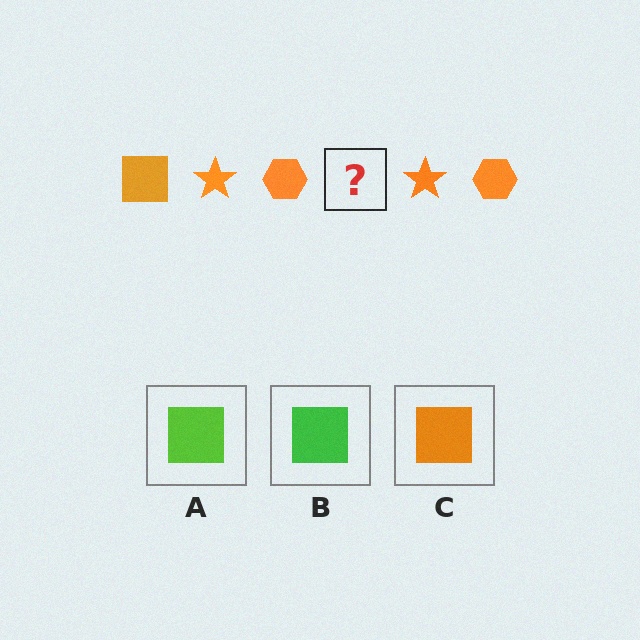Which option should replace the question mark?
Option C.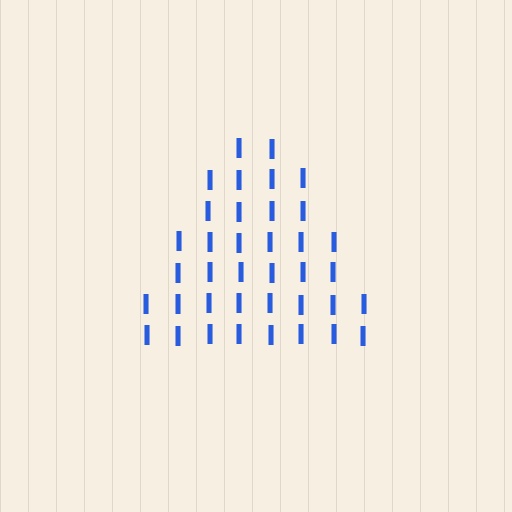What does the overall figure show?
The overall figure shows a triangle.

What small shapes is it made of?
It is made of small letter I's.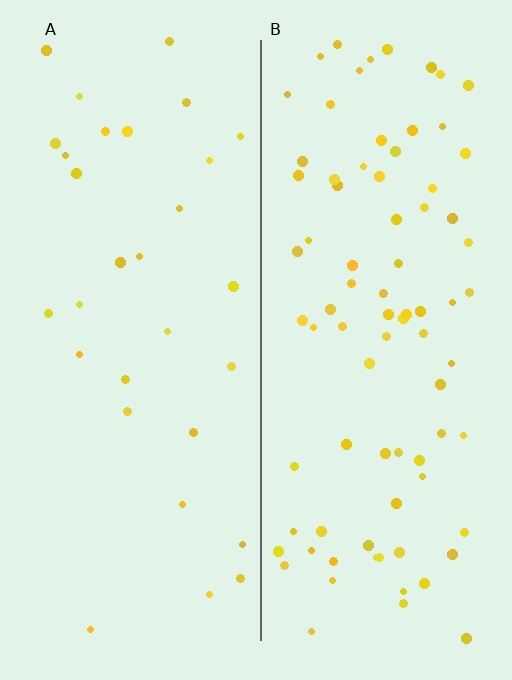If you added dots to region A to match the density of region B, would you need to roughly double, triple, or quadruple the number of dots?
Approximately triple.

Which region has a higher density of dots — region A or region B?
B (the right).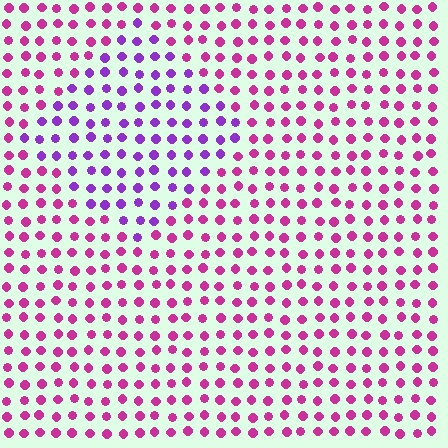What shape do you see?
I see a diamond.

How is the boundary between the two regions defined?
The boundary is defined purely by a slight shift in hue (about 41 degrees). Spacing, size, and orientation are identical on both sides.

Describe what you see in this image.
The image is filled with small magenta elements in a uniform arrangement. A diamond-shaped region is visible where the elements are tinted to a slightly different hue, forming a subtle color boundary.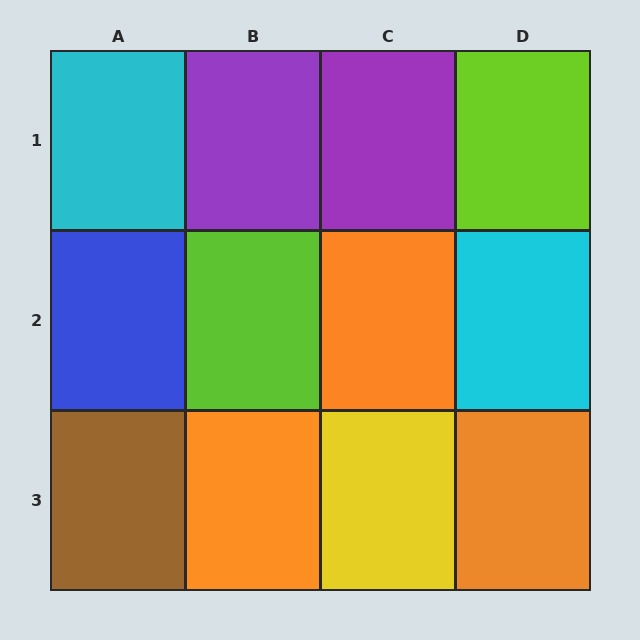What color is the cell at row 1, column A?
Cyan.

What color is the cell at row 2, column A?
Blue.